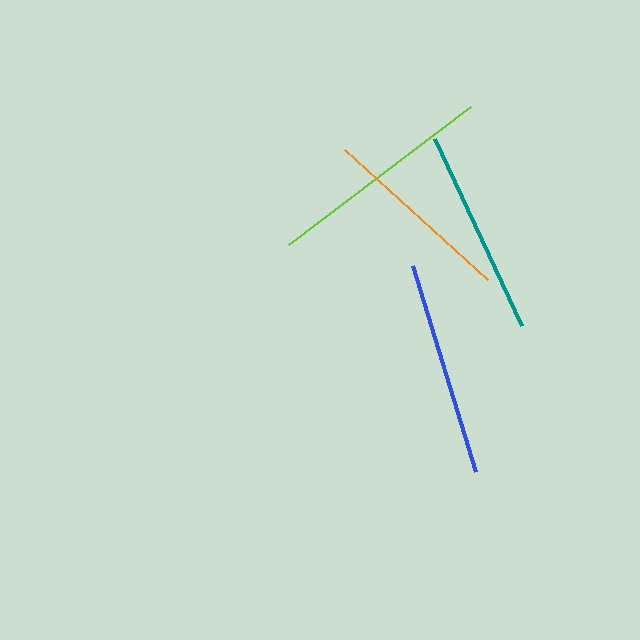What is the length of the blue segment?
The blue segment is approximately 215 pixels long.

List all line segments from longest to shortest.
From longest to shortest: lime, blue, teal, orange.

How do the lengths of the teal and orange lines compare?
The teal and orange lines are approximately the same length.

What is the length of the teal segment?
The teal segment is approximately 206 pixels long.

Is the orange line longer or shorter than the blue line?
The blue line is longer than the orange line.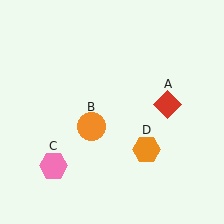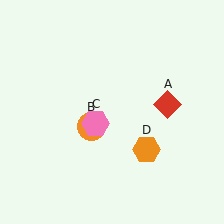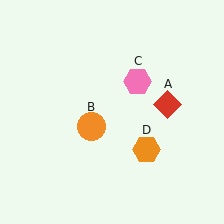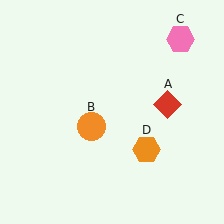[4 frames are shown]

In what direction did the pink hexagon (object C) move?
The pink hexagon (object C) moved up and to the right.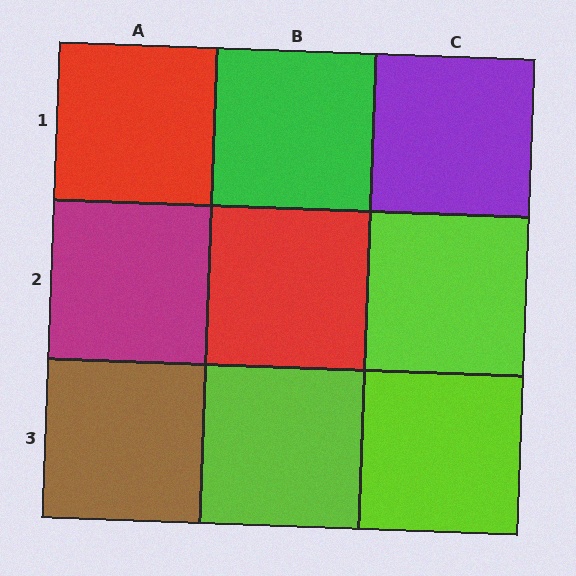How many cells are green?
1 cell is green.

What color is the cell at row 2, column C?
Lime.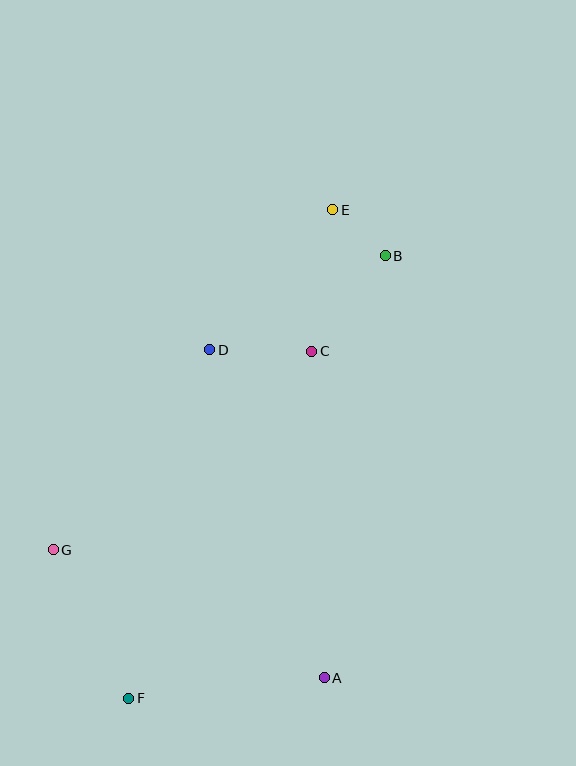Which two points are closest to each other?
Points B and E are closest to each other.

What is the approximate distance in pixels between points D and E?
The distance between D and E is approximately 186 pixels.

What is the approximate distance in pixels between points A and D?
The distance between A and D is approximately 347 pixels.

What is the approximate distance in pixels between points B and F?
The distance between B and F is approximately 511 pixels.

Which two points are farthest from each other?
Points E and F are farthest from each other.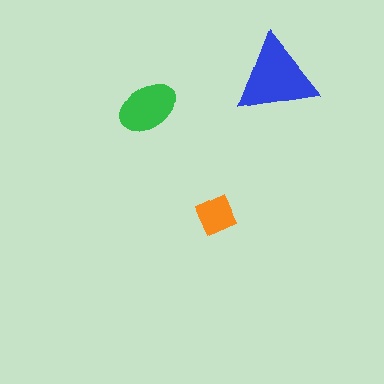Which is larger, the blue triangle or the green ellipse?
The blue triangle.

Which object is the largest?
The blue triangle.